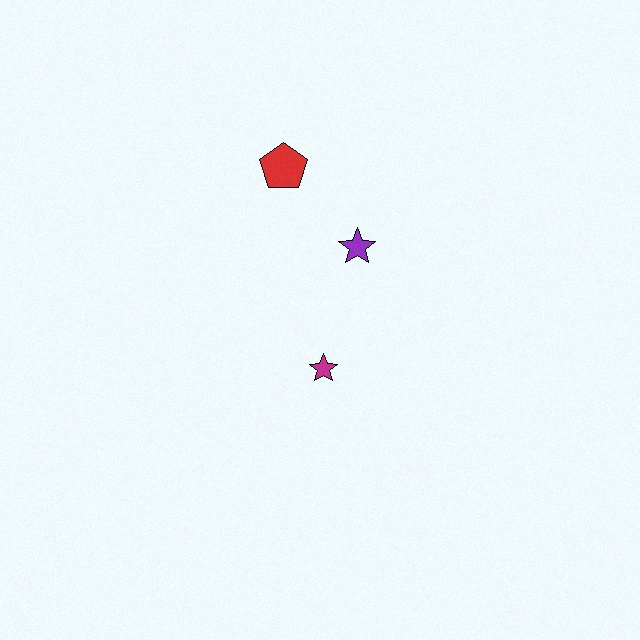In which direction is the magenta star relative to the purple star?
The magenta star is below the purple star.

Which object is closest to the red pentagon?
The purple star is closest to the red pentagon.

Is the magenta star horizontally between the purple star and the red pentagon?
Yes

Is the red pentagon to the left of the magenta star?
Yes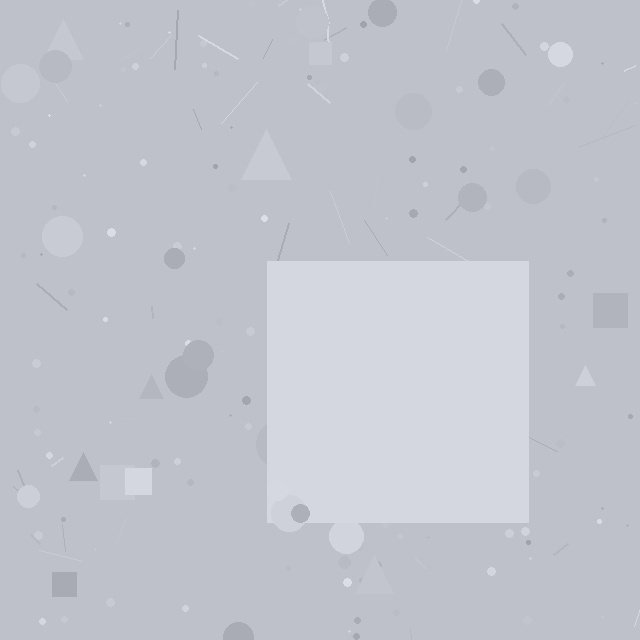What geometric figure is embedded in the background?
A square is embedded in the background.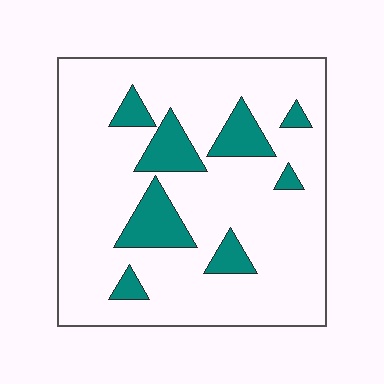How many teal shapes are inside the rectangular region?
8.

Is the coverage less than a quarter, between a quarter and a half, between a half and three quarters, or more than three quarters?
Less than a quarter.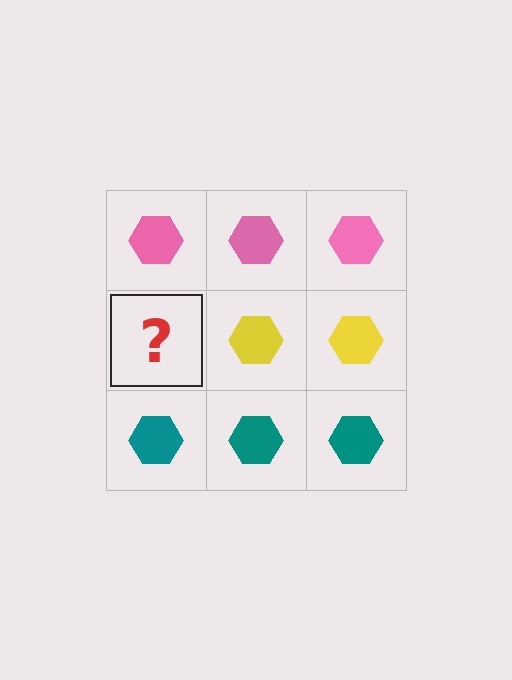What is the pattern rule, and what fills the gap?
The rule is that each row has a consistent color. The gap should be filled with a yellow hexagon.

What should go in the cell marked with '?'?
The missing cell should contain a yellow hexagon.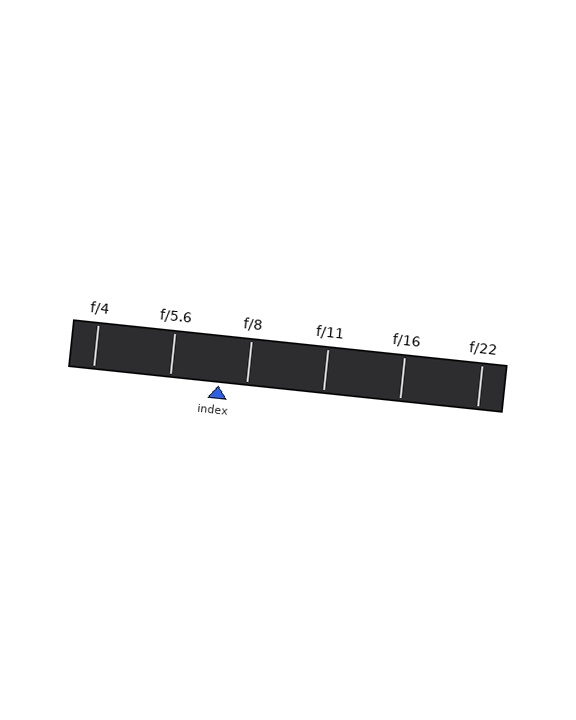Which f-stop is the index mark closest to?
The index mark is closest to f/8.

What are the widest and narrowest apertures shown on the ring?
The widest aperture shown is f/4 and the narrowest is f/22.